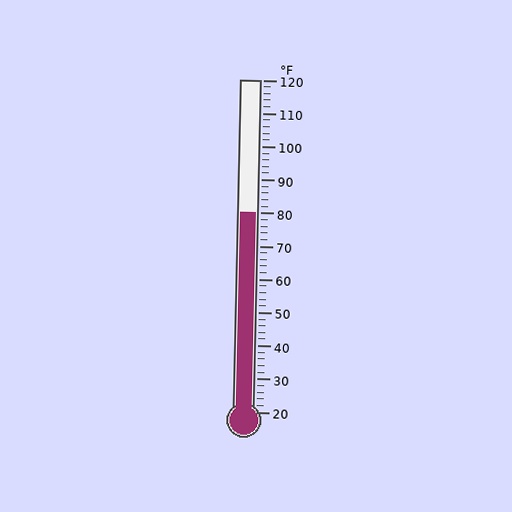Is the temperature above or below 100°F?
The temperature is below 100°F.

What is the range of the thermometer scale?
The thermometer scale ranges from 20°F to 120°F.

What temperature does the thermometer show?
The thermometer shows approximately 80°F.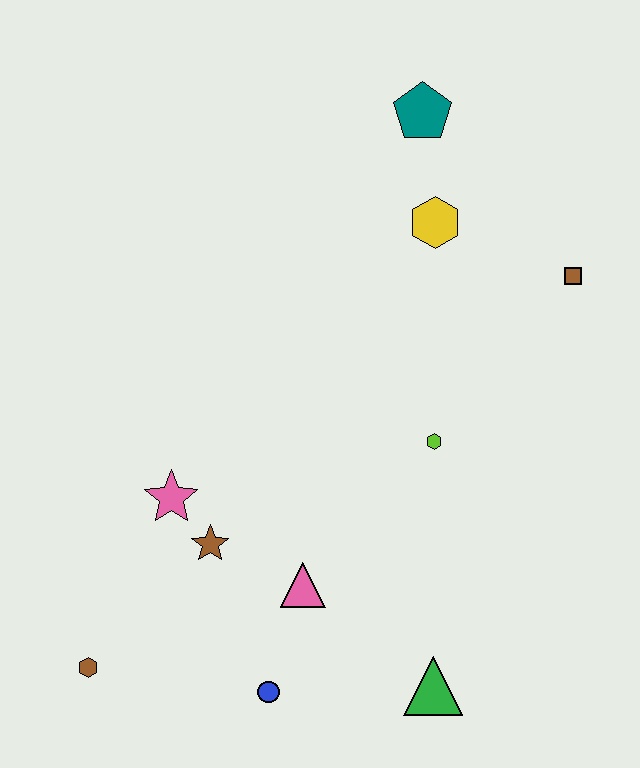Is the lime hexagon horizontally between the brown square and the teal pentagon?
Yes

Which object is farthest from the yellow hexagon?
The brown hexagon is farthest from the yellow hexagon.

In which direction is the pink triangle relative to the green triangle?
The pink triangle is to the left of the green triangle.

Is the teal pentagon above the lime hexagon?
Yes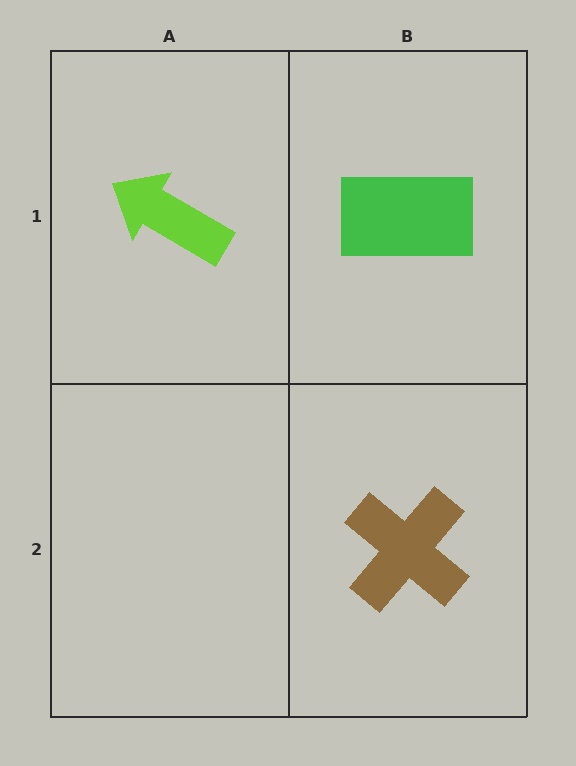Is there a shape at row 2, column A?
No, that cell is empty.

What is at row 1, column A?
A lime arrow.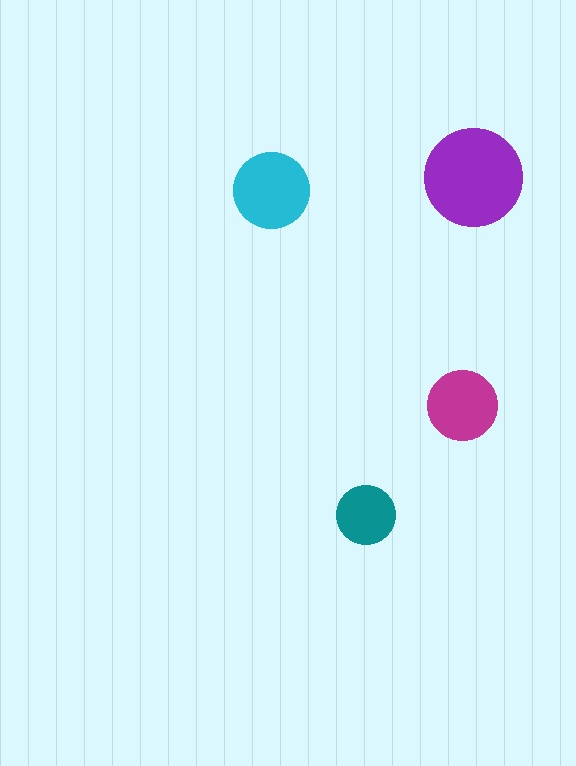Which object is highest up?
The purple circle is topmost.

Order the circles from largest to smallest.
the purple one, the cyan one, the magenta one, the teal one.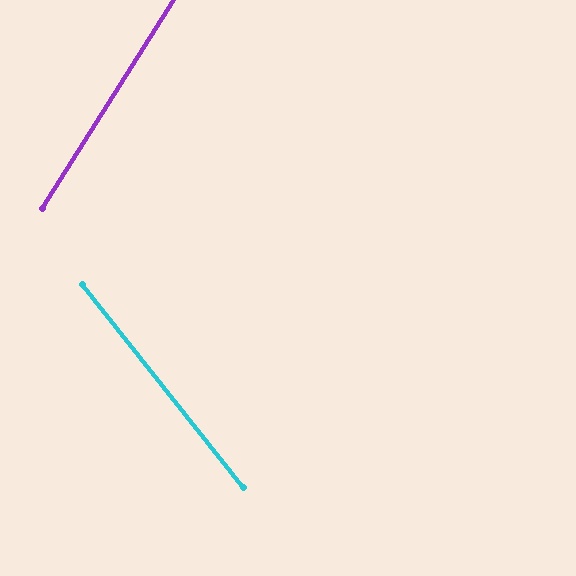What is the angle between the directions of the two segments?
Approximately 71 degrees.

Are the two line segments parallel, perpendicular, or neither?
Neither parallel nor perpendicular — they differ by about 71°.